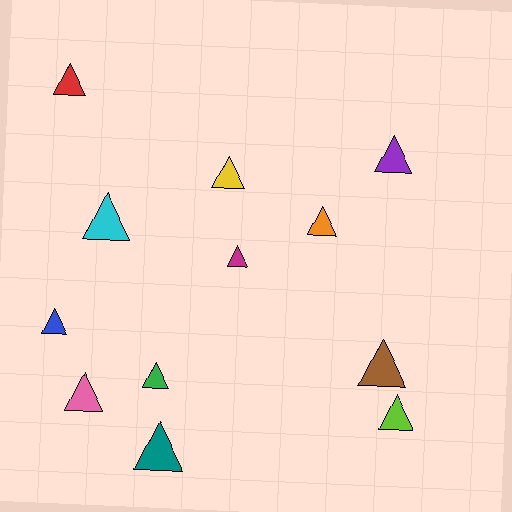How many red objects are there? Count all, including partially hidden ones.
There is 1 red object.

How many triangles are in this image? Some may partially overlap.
There are 12 triangles.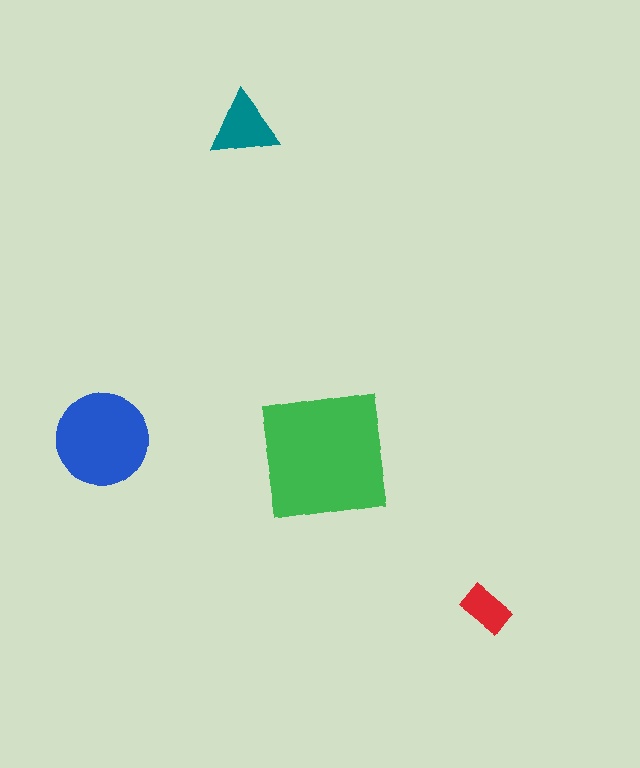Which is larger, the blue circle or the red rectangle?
The blue circle.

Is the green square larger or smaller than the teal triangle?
Larger.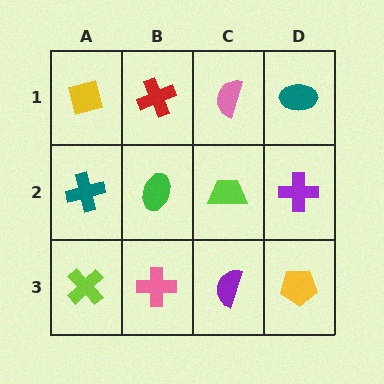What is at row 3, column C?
A purple semicircle.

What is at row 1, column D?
A teal ellipse.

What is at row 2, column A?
A teal cross.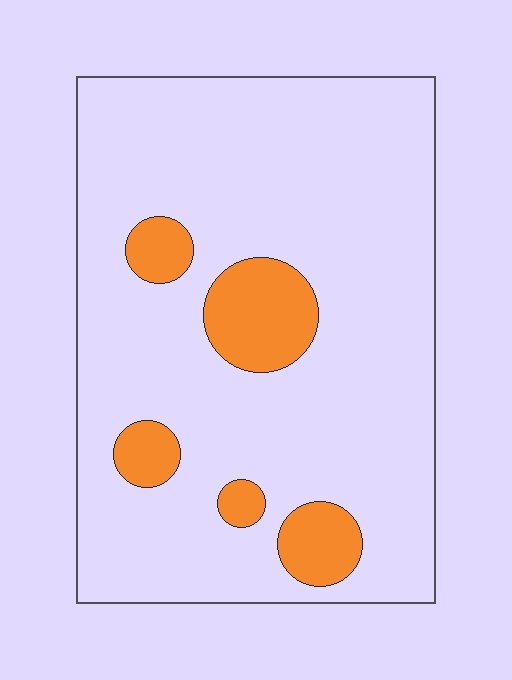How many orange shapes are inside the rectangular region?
5.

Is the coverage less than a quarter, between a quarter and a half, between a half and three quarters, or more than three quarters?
Less than a quarter.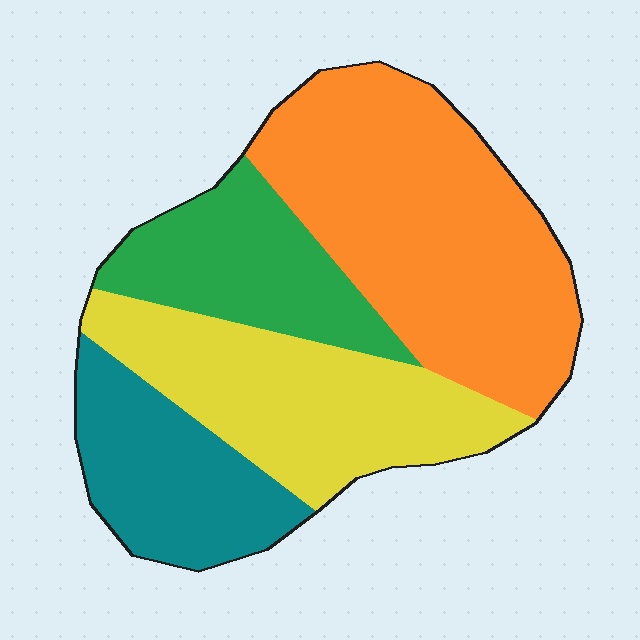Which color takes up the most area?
Orange, at roughly 40%.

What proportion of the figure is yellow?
Yellow takes up about one quarter (1/4) of the figure.